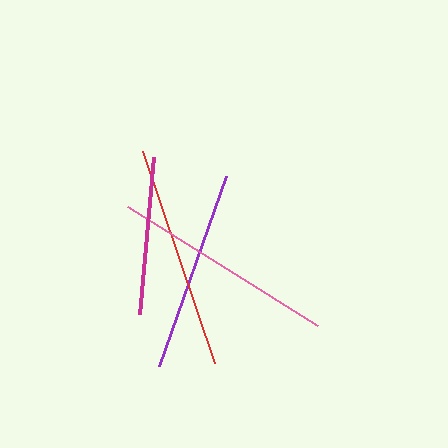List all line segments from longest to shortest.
From longest to shortest: pink, red, purple, magenta.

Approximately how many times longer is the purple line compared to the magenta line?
The purple line is approximately 1.3 times the length of the magenta line.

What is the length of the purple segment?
The purple segment is approximately 201 pixels long.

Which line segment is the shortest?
The magenta line is the shortest at approximately 157 pixels.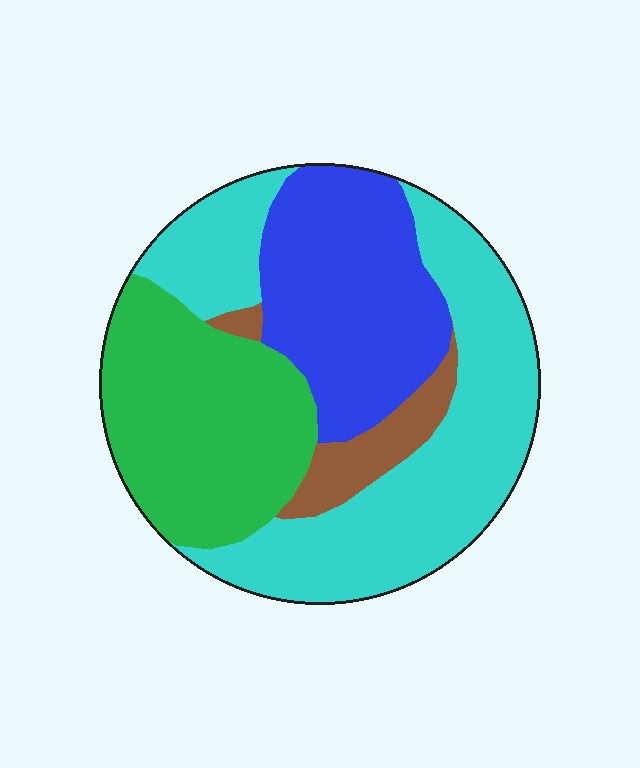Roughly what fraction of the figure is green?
Green covers about 25% of the figure.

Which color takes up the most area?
Cyan, at roughly 40%.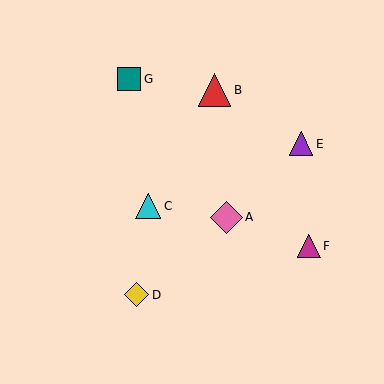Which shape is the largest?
The red triangle (labeled B) is the largest.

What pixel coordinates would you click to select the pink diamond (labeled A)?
Click at (226, 217) to select the pink diamond A.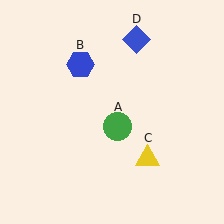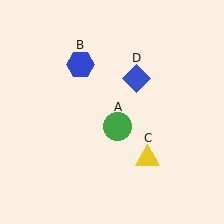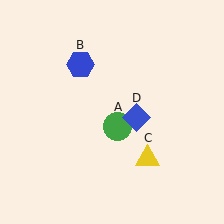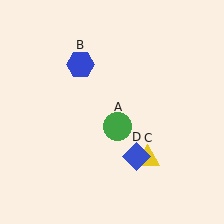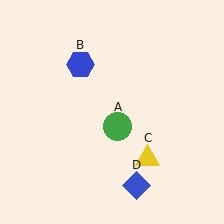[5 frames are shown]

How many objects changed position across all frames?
1 object changed position: blue diamond (object D).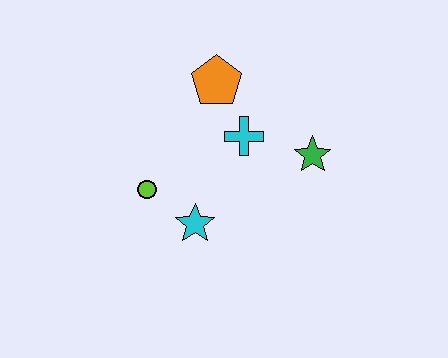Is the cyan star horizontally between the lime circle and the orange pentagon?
Yes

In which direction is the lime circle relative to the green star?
The lime circle is to the left of the green star.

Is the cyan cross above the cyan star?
Yes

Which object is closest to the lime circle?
The cyan star is closest to the lime circle.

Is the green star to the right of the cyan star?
Yes